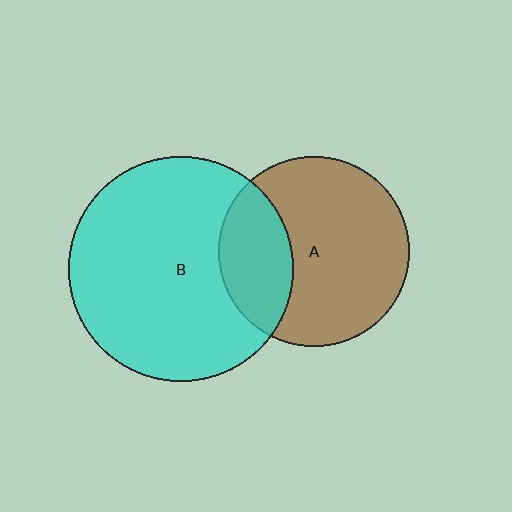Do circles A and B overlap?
Yes.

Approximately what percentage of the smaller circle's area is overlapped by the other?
Approximately 30%.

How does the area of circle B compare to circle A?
Approximately 1.4 times.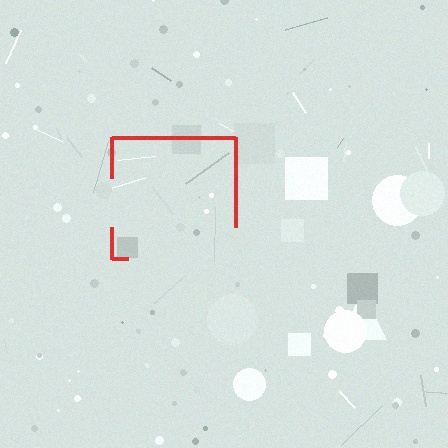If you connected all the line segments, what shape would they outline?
They would outline a square.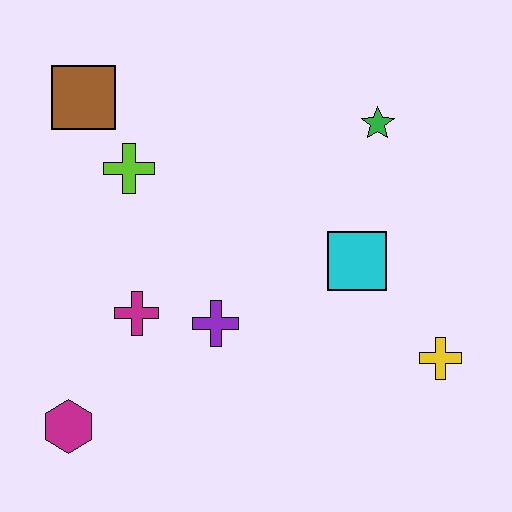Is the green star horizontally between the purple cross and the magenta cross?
No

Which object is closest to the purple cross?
The magenta cross is closest to the purple cross.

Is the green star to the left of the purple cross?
No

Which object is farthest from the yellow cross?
The brown square is farthest from the yellow cross.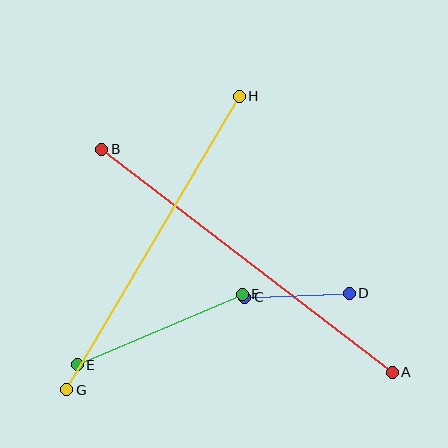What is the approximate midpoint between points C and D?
The midpoint is at approximately (297, 295) pixels.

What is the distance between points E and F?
The distance is approximately 180 pixels.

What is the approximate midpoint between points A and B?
The midpoint is at approximately (247, 261) pixels.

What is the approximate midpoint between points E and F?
The midpoint is at approximately (160, 330) pixels.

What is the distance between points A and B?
The distance is approximately 366 pixels.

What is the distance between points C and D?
The distance is approximately 105 pixels.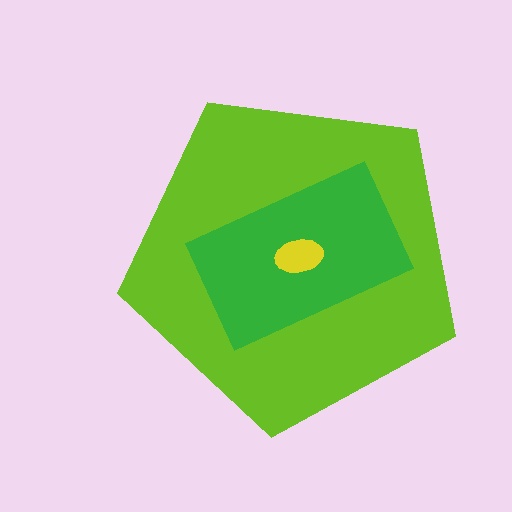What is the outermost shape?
The lime pentagon.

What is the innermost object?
The yellow ellipse.